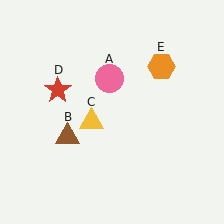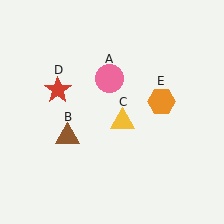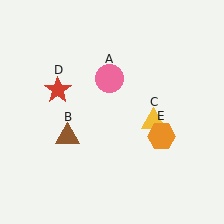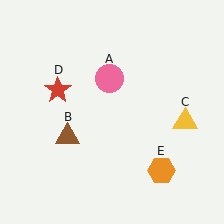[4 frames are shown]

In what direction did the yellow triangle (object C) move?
The yellow triangle (object C) moved right.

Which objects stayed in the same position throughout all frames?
Pink circle (object A) and brown triangle (object B) and red star (object D) remained stationary.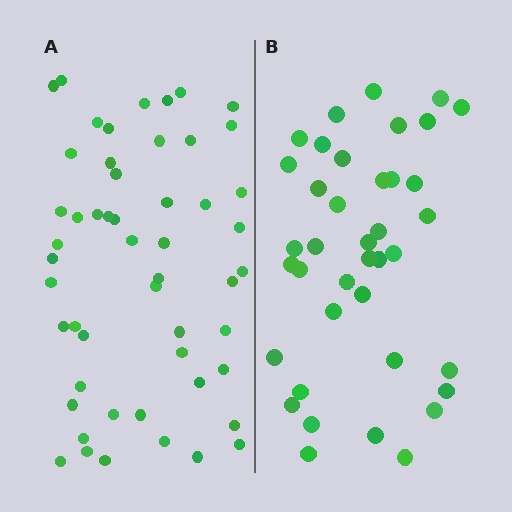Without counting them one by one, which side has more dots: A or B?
Region A (the left region) has more dots.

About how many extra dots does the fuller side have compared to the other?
Region A has approximately 15 more dots than region B.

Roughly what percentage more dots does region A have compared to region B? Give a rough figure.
About 35% more.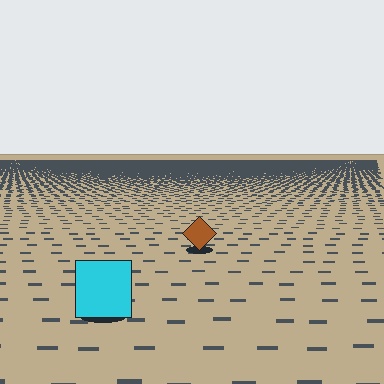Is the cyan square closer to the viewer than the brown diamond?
Yes. The cyan square is closer — you can tell from the texture gradient: the ground texture is coarser near it.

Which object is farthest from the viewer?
The brown diamond is farthest from the viewer. It appears smaller and the ground texture around it is denser.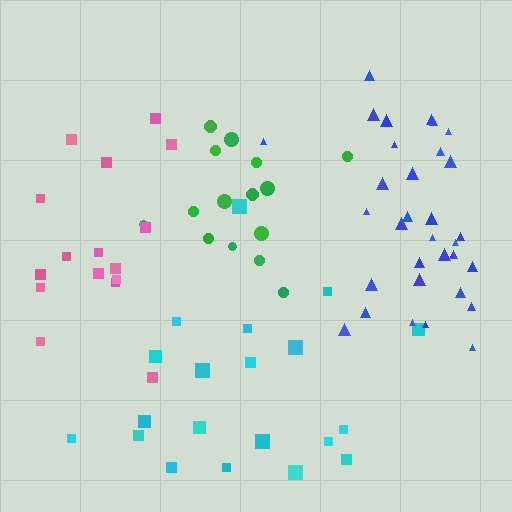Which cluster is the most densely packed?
Blue.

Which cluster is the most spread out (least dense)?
Cyan.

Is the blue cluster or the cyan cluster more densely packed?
Blue.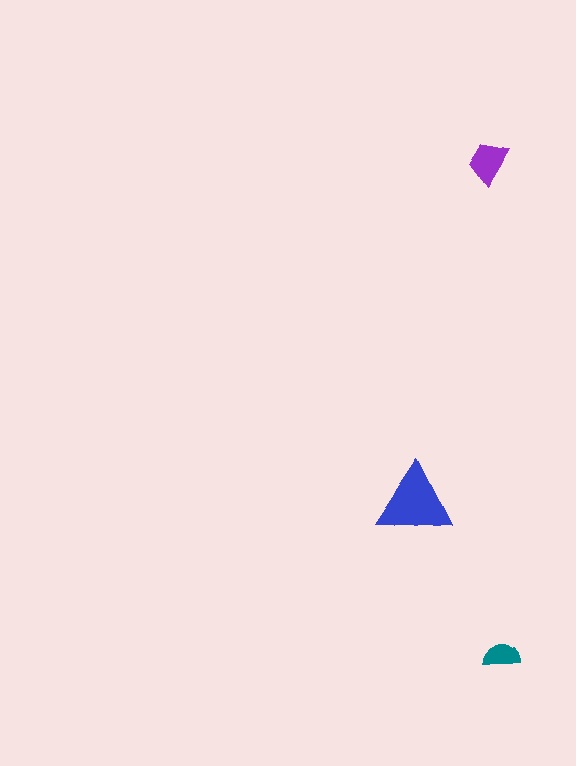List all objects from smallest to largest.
The teal semicircle, the purple trapezoid, the blue triangle.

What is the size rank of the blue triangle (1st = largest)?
1st.